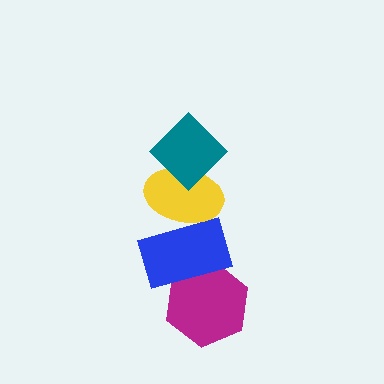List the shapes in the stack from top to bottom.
From top to bottom: the teal diamond, the yellow ellipse, the blue rectangle, the magenta hexagon.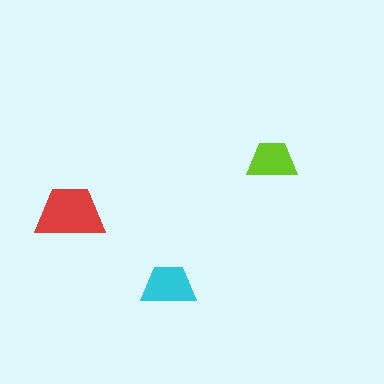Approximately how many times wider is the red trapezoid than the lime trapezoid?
About 1.5 times wider.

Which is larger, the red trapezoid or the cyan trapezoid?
The red one.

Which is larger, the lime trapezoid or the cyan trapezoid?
The cyan one.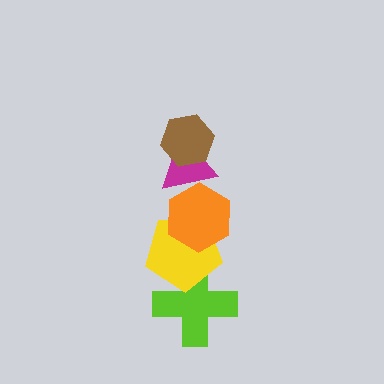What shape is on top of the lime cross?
The yellow pentagon is on top of the lime cross.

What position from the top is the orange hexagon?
The orange hexagon is 3rd from the top.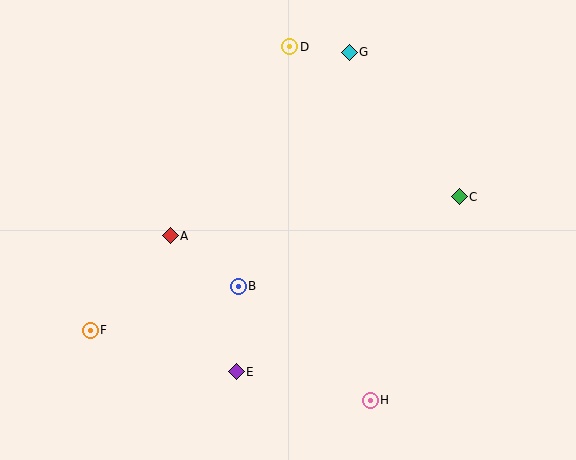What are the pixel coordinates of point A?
Point A is at (170, 236).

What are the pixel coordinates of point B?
Point B is at (238, 286).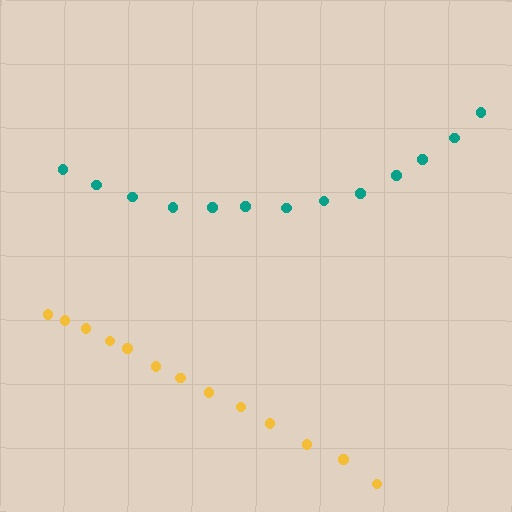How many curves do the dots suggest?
There are 2 distinct paths.